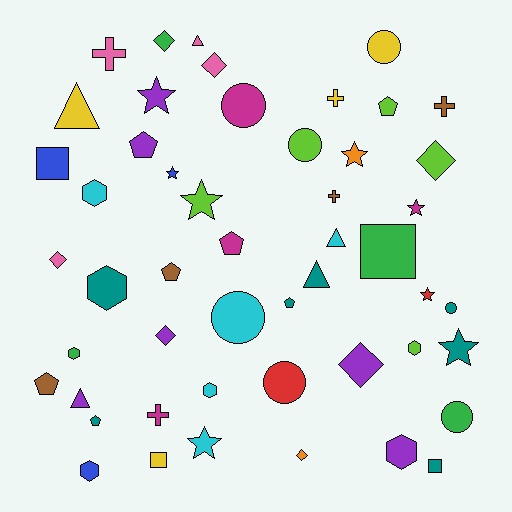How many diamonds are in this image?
There are 7 diamonds.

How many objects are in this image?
There are 50 objects.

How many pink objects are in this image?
There are 4 pink objects.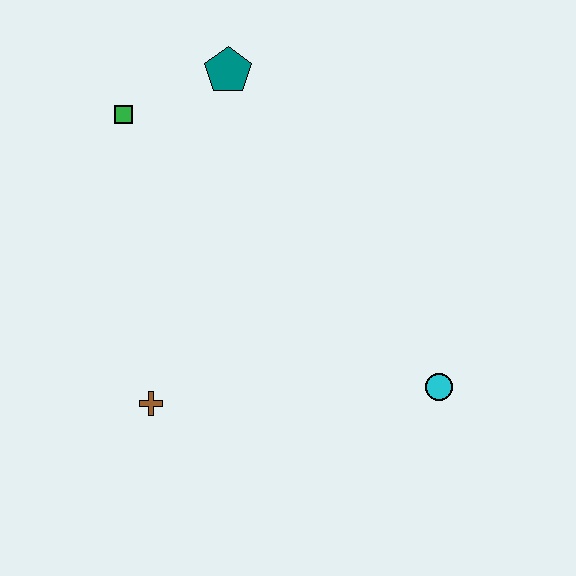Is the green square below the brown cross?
No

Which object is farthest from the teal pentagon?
The cyan circle is farthest from the teal pentagon.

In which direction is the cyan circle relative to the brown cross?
The cyan circle is to the right of the brown cross.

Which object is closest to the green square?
The teal pentagon is closest to the green square.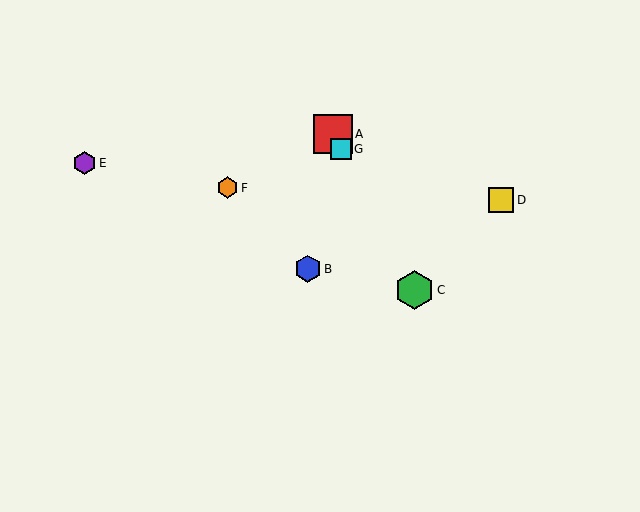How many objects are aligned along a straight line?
3 objects (A, C, G) are aligned along a straight line.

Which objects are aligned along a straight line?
Objects A, C, G are aligned along a straight line.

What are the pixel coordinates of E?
Object E is at (84, 163).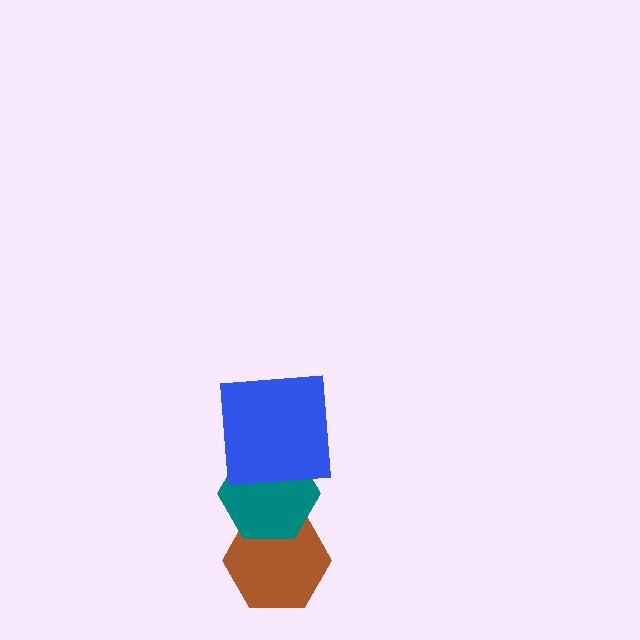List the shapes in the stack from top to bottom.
From top to bottom: the blue square, the teal hexagon, the brown hexagon.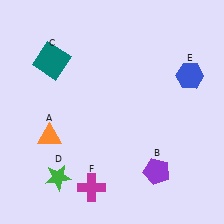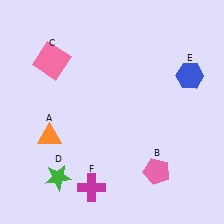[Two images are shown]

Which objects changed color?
B changed from purple to pink. C changed from teal to pink.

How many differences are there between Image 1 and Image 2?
There are 2 differences between the two images.